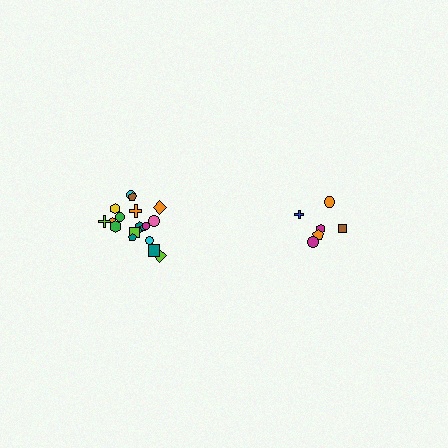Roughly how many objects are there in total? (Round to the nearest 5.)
Roughly 25 objects in total.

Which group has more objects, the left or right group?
The left group.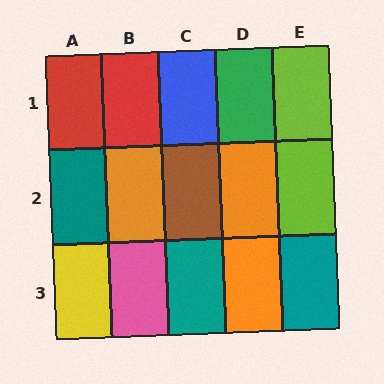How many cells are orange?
3 cells are orange.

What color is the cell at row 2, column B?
Orange.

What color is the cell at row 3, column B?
Pink.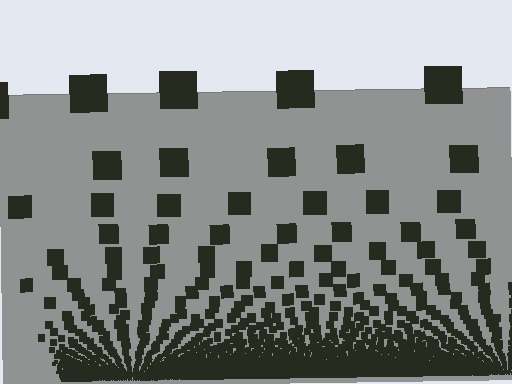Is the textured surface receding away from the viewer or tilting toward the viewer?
The surface appears to tilt toward the viewer. Texture elements get larger and sparser toward the top.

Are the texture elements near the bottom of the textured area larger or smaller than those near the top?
Smaller. The gradient is inverted — elements near the bottom are smaller and denser.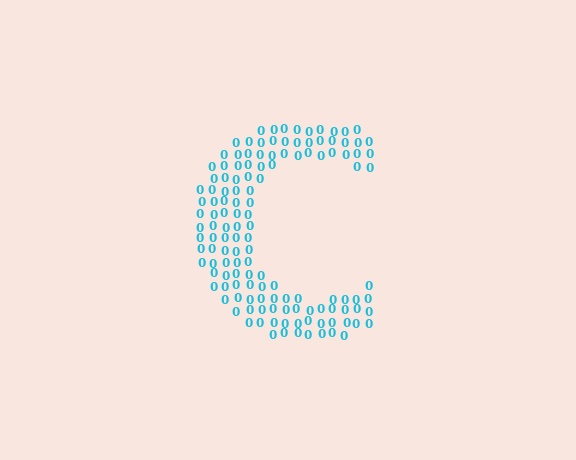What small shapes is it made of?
It is made of small digit 0's.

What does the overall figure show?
The overall figure shows the letter C.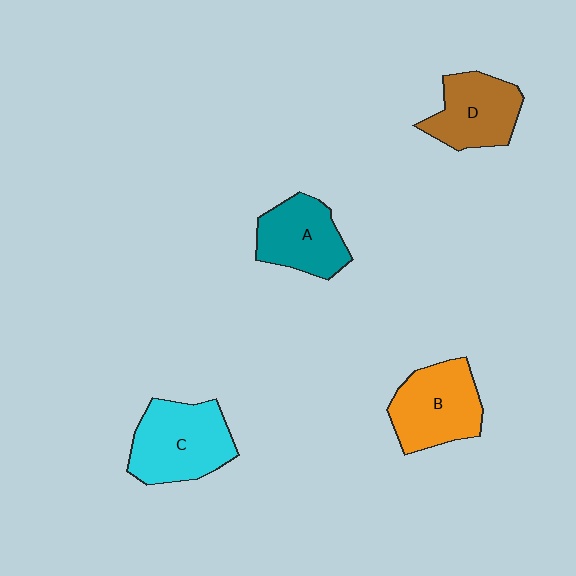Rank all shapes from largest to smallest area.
From largest to smallest: C (cyan), B (orange), D (brown), A (teal).